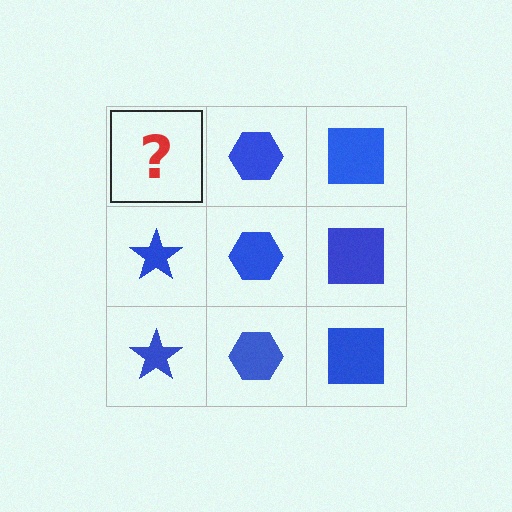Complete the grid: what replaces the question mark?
The question mark should be replaced with a blue star.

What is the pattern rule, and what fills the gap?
The rule is that each column has a consistent shape. The gap should be filled with a blue star.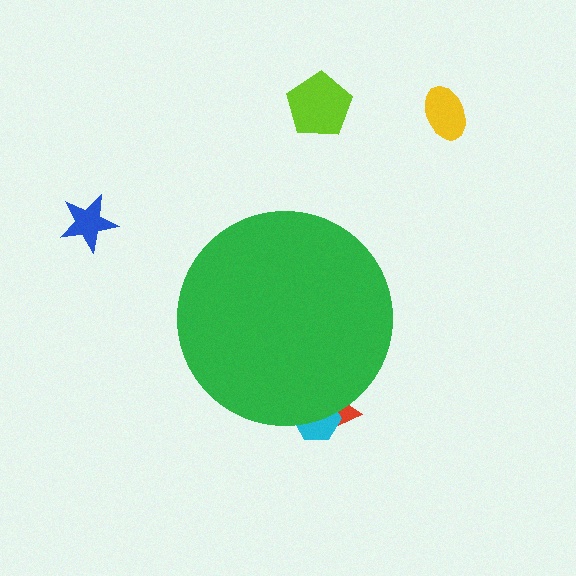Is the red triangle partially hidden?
Yes, the red triangle is partially hidden behind the green circle.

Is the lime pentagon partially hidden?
No, the lime pentagon is fully visible.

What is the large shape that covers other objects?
A green circle.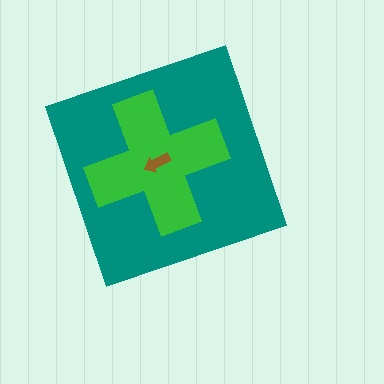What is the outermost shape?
The teal diamond.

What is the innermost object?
The brown arrow.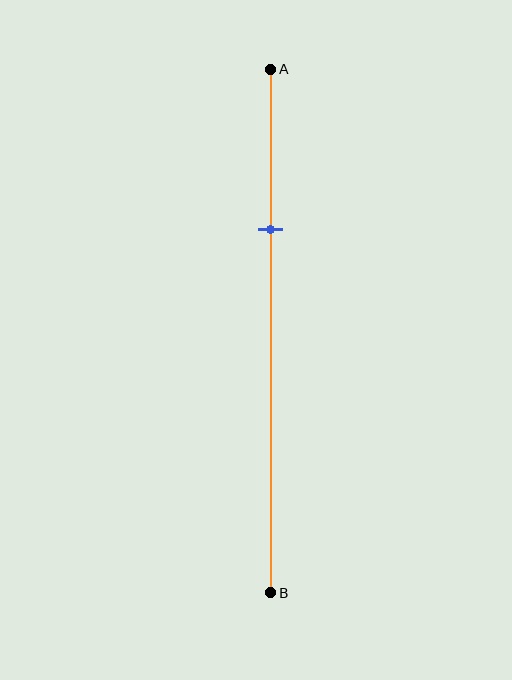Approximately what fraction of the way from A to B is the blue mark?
The blue mark is approximately 30% of the way from A to B.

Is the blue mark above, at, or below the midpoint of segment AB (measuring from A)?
The blue mark is above the midpoint of segment AB.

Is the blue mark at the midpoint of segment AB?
No, the mark is at about 30% from A, not at the 50% midpoint.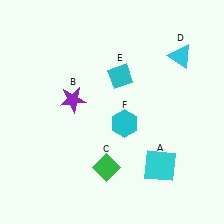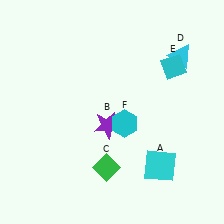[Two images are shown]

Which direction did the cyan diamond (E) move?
The cyan diamond (E) moved right.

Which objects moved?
The objects that moved are: the purple star (B), the cyan diamond (E).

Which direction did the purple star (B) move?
The purple star (B) moved right.